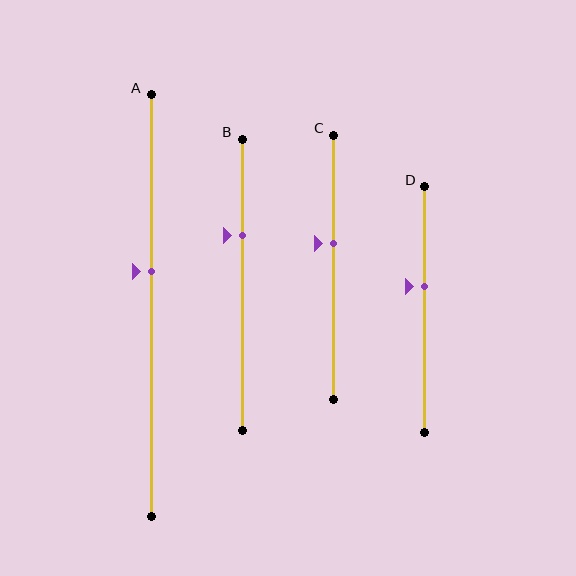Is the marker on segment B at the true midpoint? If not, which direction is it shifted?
No, the marker on segment B is shifted upward by about 17% of the segment length.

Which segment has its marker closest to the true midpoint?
Segment A has its marker closest to the true midpoint.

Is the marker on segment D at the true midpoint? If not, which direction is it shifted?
No, the marker on segment D is shifted upward by about 9% of the segment length.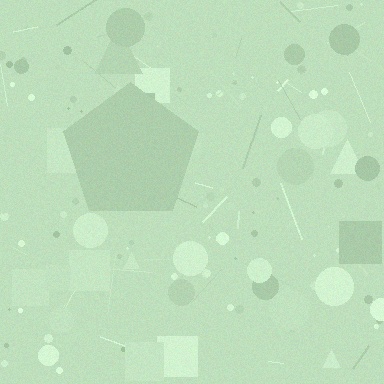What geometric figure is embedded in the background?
A pentagon is embedded in the background.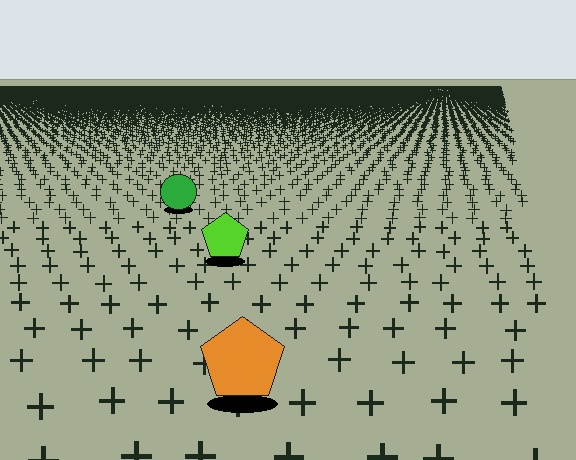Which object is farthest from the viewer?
The green circle is farthest from the viewer. It appears smaller and the ground texture around it is denser.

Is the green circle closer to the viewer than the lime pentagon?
No. The lime pentagon is closer — you can tell from the texture gradient: the ground texture is coarser near it.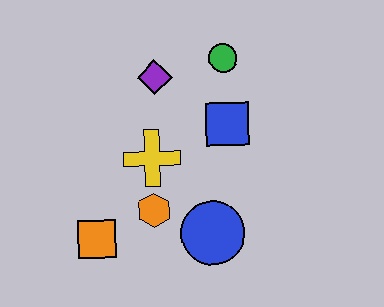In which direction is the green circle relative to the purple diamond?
The green circle is to the right of the purple diamond.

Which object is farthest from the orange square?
The green circle is farthest from the orange square.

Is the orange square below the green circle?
Yes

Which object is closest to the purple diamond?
The green circle is closest to the purple diamond.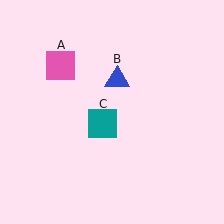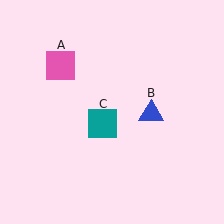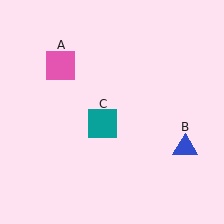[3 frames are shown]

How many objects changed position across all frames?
1 object changed position: blue triangle (object B).